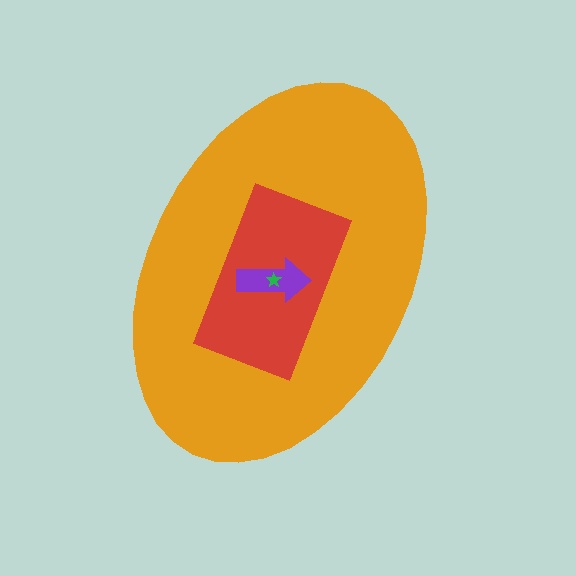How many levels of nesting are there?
4.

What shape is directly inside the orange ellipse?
The red rectangle.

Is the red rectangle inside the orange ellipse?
Yes.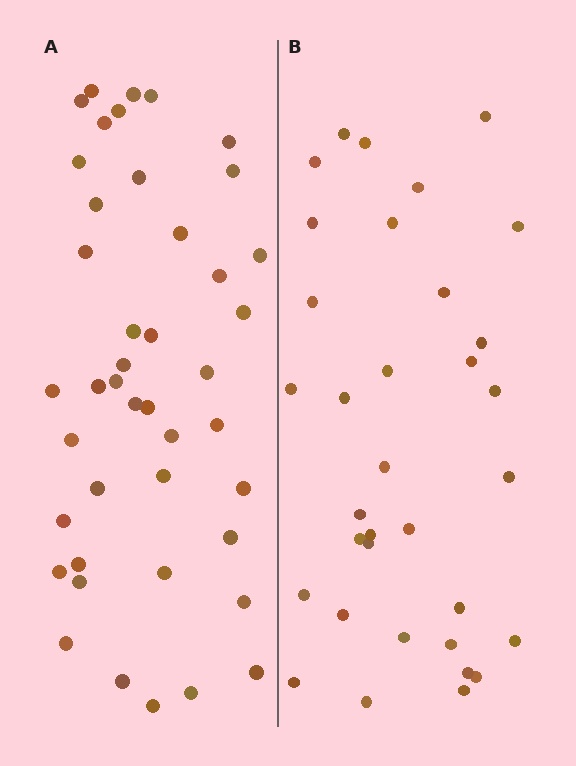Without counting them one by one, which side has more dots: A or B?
Region A (the left region) has more dots.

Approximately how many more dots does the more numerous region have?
Region A has roughly 8 or so more dots than region B.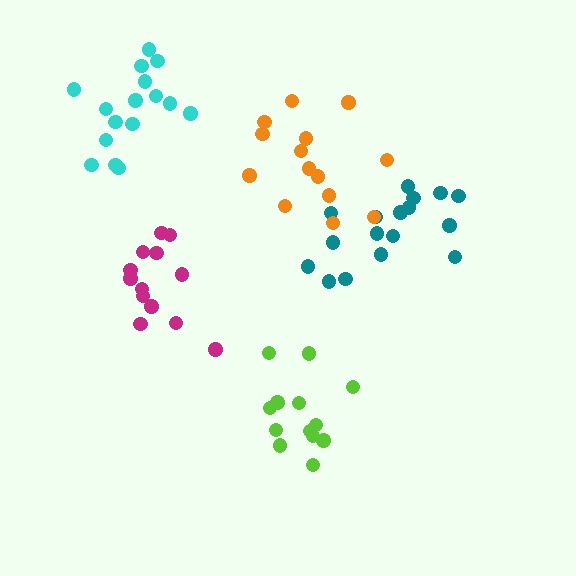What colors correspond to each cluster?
The clusters are colored: magenta, teal, orange, cyan, lime.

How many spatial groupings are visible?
There are 5 spatial groupings.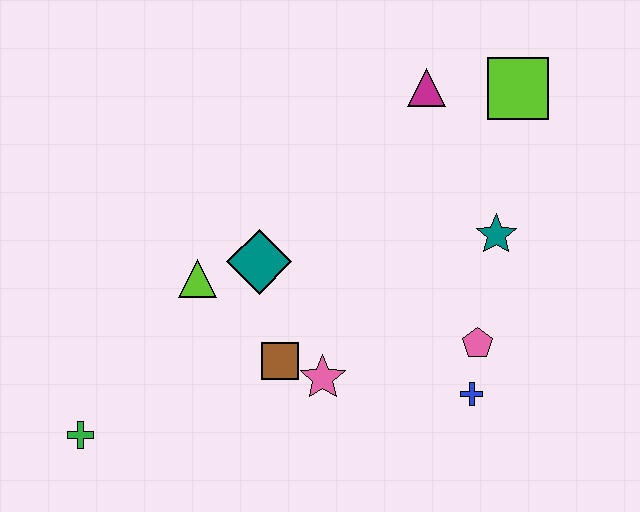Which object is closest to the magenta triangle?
The lime square is closest to the magenta triangle.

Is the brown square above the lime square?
No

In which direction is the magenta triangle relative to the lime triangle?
The magenta triangle is to the right of the lime triangle.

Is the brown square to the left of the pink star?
Yes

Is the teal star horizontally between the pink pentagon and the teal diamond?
No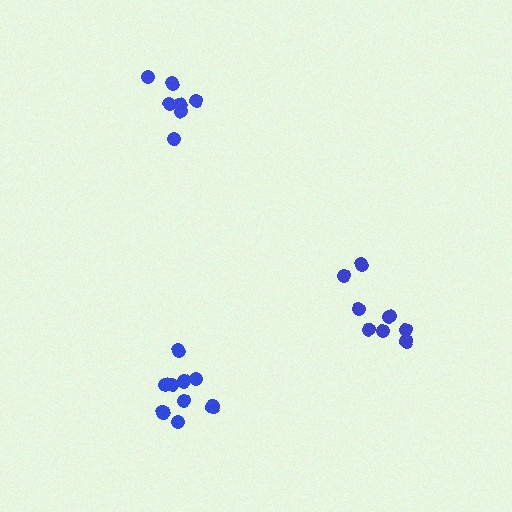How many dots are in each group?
Group 1: 7 dots, Group 2: 8 dots, Group 3: 9 dots (24 total).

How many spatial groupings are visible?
There are 3 spatial groupings.